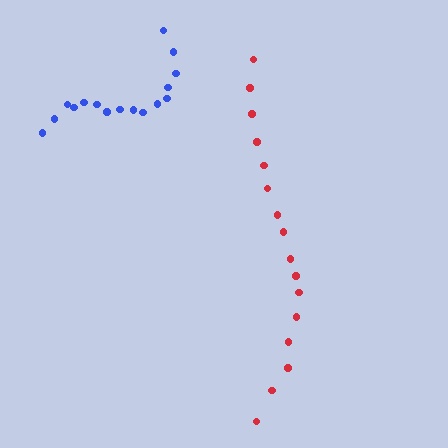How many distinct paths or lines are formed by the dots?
There are 2 distinct paths.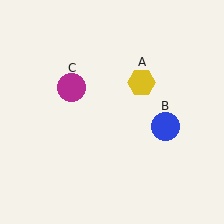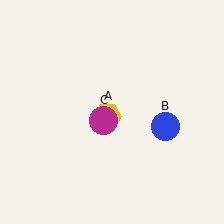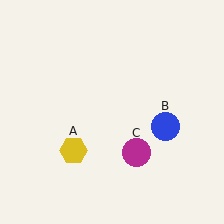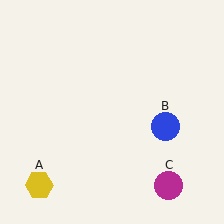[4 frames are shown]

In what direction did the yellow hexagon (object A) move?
The yellow hexagon (object A) moved down and to the left.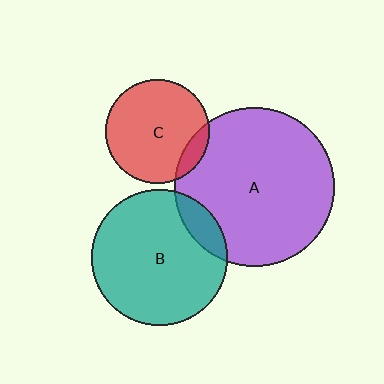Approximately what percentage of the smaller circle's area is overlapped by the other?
Approximately 15%.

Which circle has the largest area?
Circle A (purple).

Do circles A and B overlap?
Yes.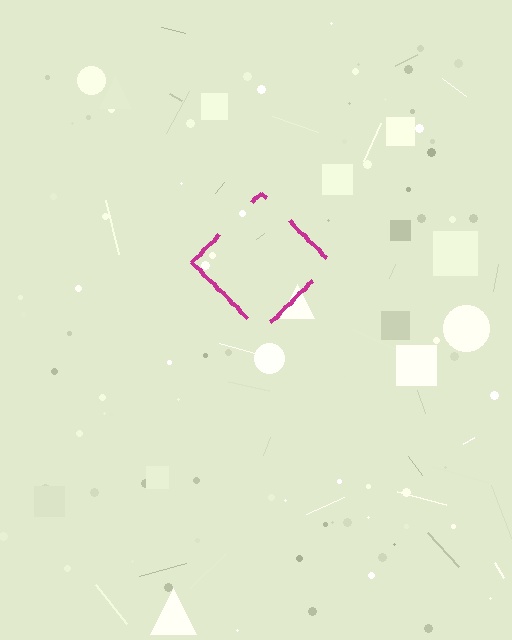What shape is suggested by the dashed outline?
The dashed outline suggests a diamond.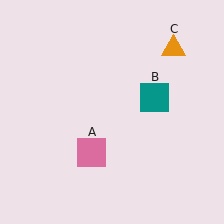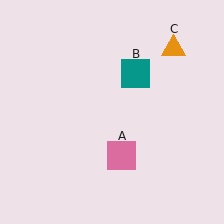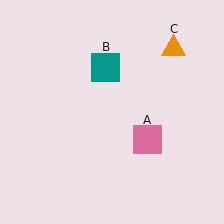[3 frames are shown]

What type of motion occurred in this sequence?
The pink square (object A), teal square (object B) rotated counterclockwise around the center of the scene.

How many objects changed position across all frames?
2 objects changed position: pink square (object A), teal square (object B).